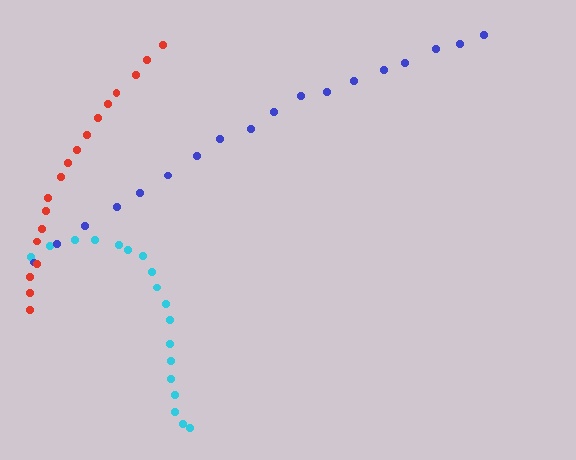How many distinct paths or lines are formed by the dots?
There are 3 distinct paths.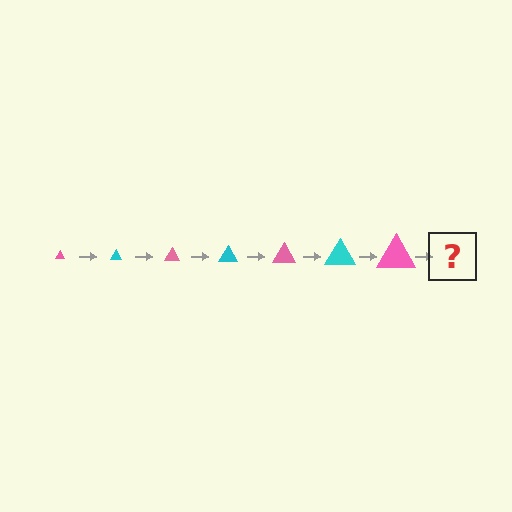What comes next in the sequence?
The next element should be a cyan triangle, larger than the previous one.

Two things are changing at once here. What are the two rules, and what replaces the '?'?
The two rules are that the triangle grows larger each step and the color cycles through pink and cyan. The '?' should be a cyan triangle, larger than the previous one.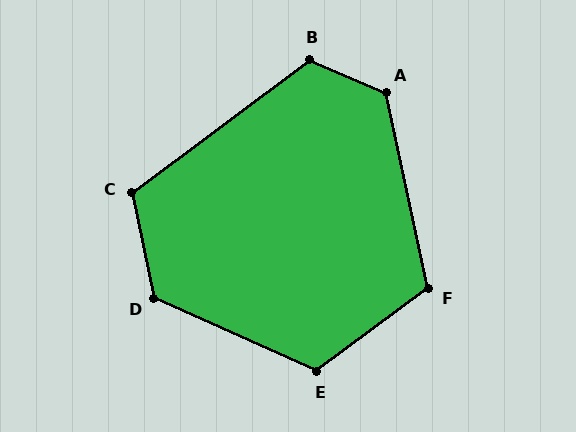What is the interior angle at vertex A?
Approximately 125 degrees (obtuse).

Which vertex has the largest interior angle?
D, at approximately 125 degrees.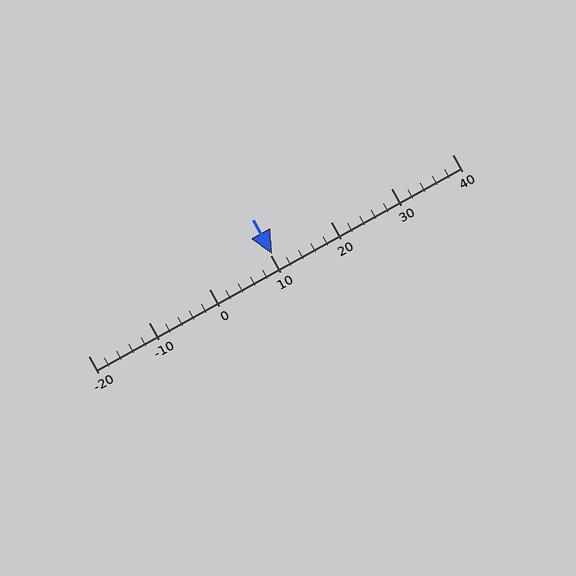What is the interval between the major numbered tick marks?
The major tick marks are spaced 10 units apart.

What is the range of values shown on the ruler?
The ruler shows values from -20 to 40.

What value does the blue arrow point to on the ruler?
The blue arrow points to approximately 10.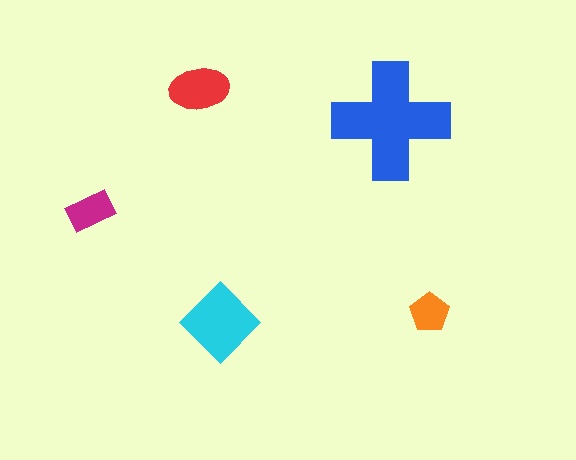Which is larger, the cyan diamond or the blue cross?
The blue cross.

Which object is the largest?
The blue cross.